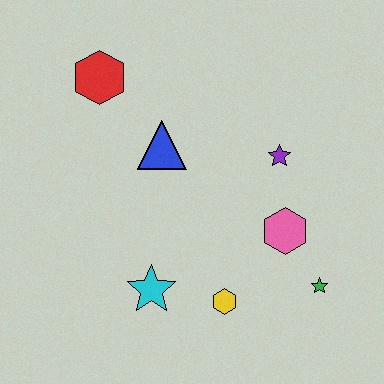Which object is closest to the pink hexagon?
The green star is closest to the pink hexagon.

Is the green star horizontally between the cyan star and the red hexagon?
No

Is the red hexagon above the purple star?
Yes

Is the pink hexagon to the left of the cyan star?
No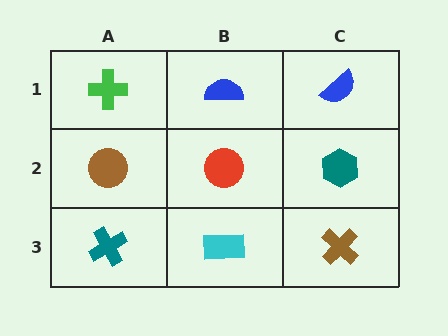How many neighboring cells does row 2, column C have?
3.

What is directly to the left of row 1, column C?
A blue semicircle.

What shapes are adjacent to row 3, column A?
A brown circle (row 2, column A), a cyan rectangle (row 3, column B).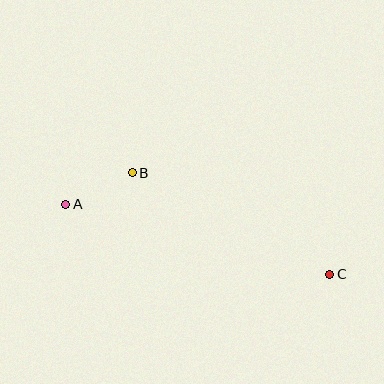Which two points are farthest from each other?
Points A and C are farthest from each other.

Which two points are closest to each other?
Points A and B are closest to each other.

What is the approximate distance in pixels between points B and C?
The distance between B and C is approximately 222 pixels.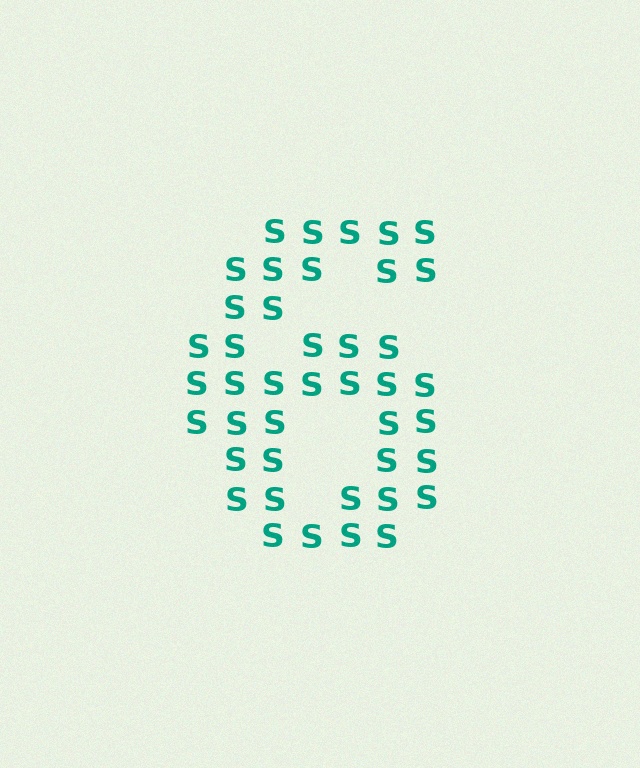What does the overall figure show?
The overall figure shows the digit 6.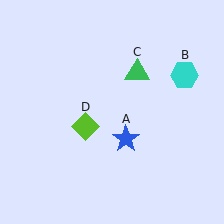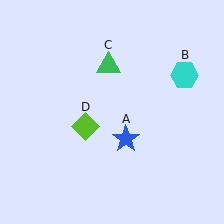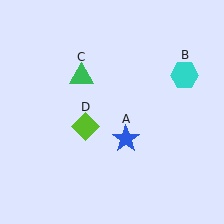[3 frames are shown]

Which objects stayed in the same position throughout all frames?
Blue star (object A) and cyan hexagon (object B) and lime diamond (object D) remained stationary.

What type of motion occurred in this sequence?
The green triangle (object C) rotated counterclockwise around the center of the scene.